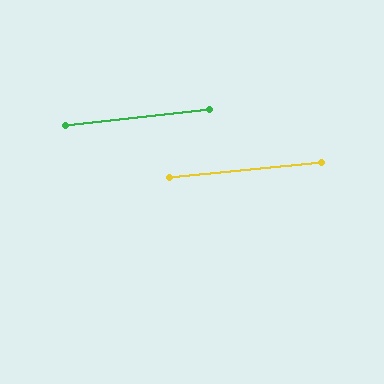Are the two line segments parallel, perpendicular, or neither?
Parallel — their directions differ by only 0.2°.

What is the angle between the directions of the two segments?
Approximately 0 degrees.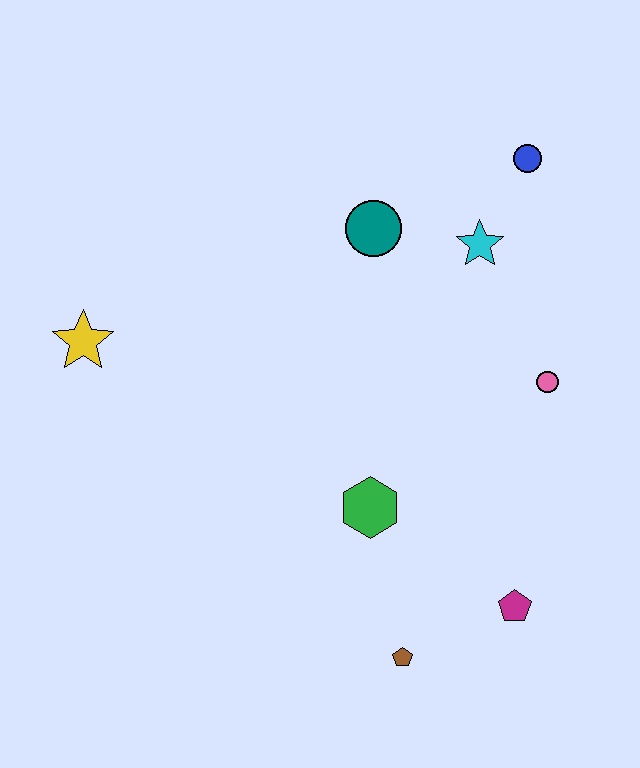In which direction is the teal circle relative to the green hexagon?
The teal circle is above the green hexagon.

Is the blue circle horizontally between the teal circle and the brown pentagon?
No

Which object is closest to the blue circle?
The cyan star is closest to the blue circle.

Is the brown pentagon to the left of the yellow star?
No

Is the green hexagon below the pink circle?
Yes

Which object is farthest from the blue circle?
The brown pentagon is farthest from the blue circle.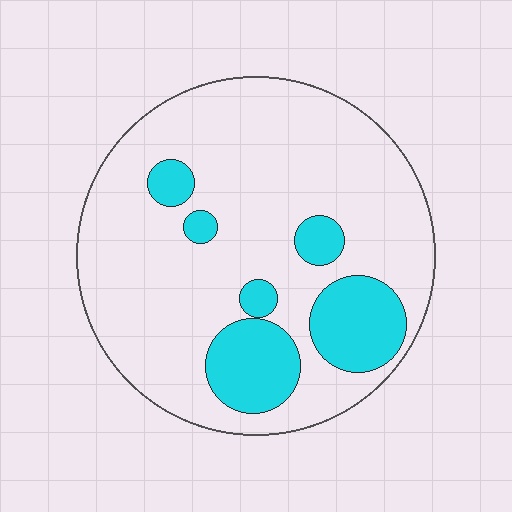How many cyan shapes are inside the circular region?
6.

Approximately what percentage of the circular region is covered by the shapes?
Approximately 20%.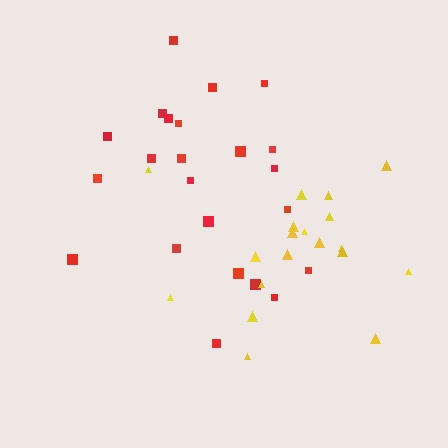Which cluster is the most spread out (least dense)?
Red.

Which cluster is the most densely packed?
Yellow.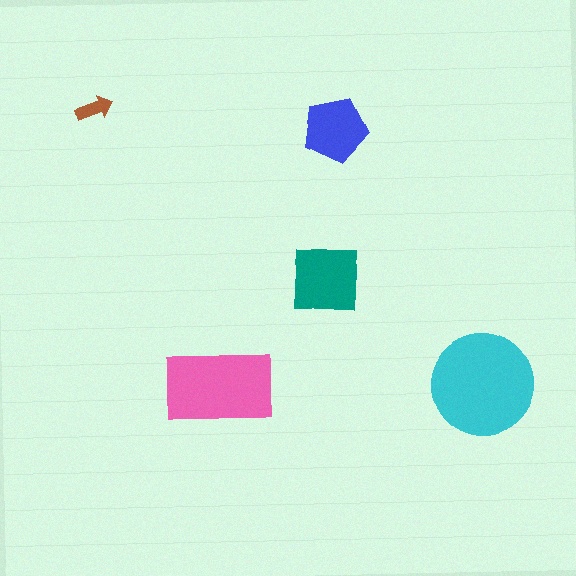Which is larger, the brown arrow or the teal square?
The teal square.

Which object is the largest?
The cyan circle.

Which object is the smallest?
The brown arrow.